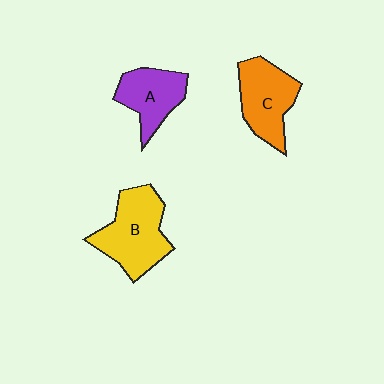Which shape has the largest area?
Shape B (yellow).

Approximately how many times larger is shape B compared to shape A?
Approximately 1.4 times.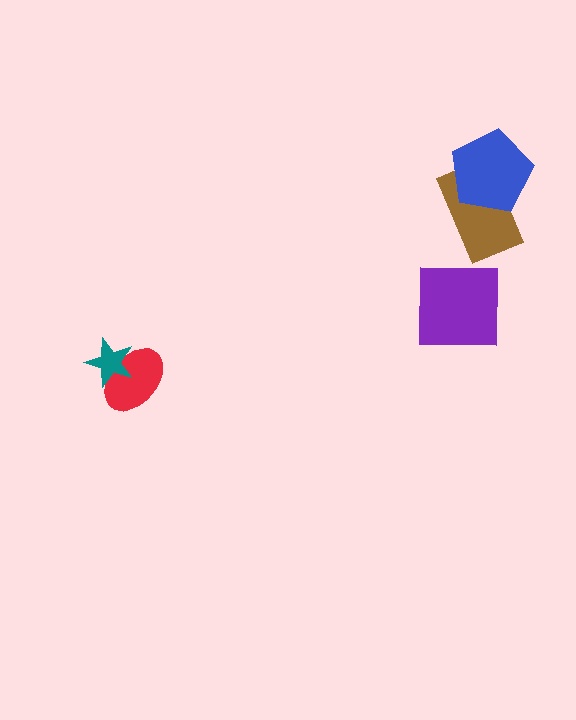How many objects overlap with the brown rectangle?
1 object overlaps with the brown rectangle.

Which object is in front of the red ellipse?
The teal star is in front of the red ellipse.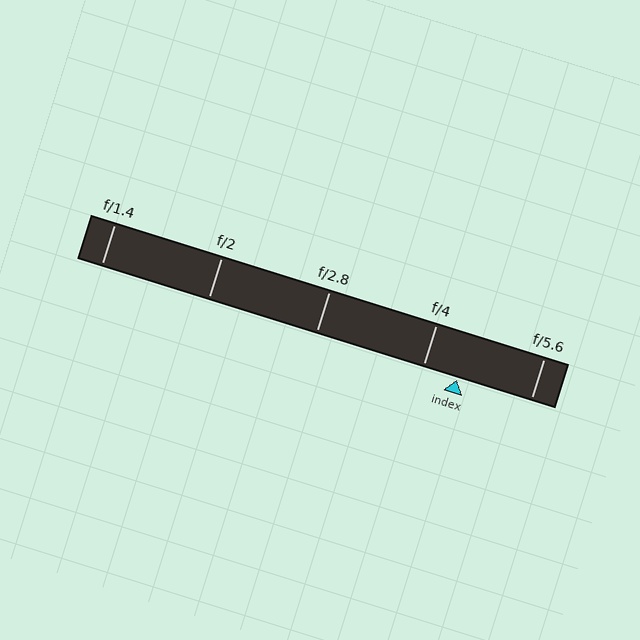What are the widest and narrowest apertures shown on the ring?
The widest aperture shown is f/1.4 and the narrowest is f/5.6.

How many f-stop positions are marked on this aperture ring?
There are 5 f-stop positions marked.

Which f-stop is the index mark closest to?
The index mark is closest to f/4.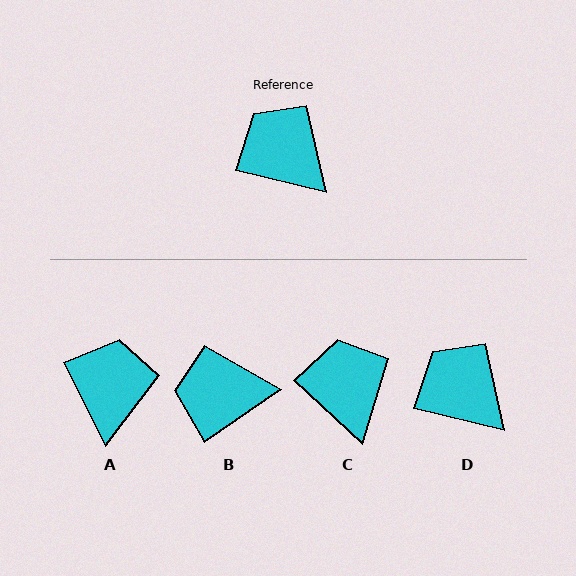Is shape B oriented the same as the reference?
No, it is off by about 48 degrees.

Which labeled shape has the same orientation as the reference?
D.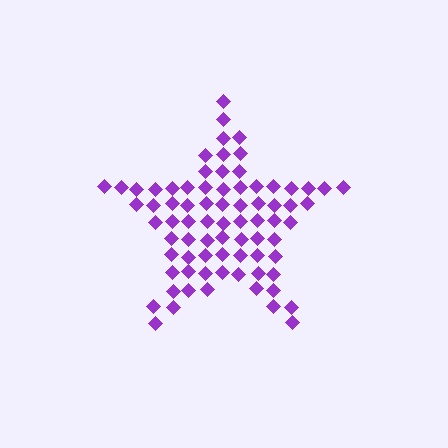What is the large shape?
The large shape is a star.